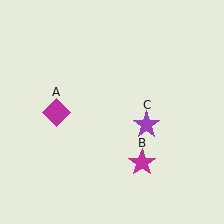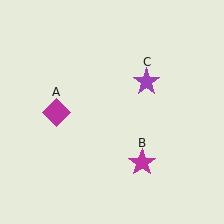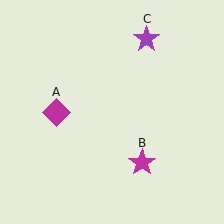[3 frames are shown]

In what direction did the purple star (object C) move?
The purple star (object C) moved up.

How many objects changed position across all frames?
1 object changed position: purple star (object C).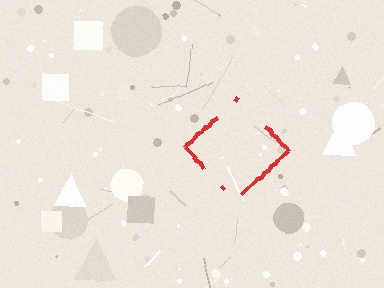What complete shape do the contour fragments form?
The contour fragments form a diamond.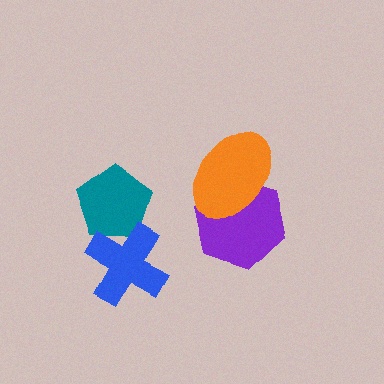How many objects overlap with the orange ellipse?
1 object overlaps with the orange ellipse.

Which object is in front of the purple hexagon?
The orange ellipse is in front of the purple hexagon.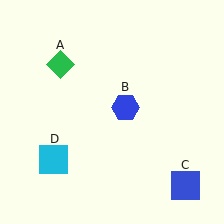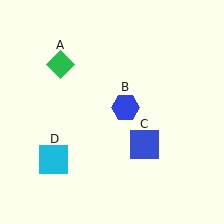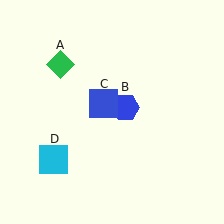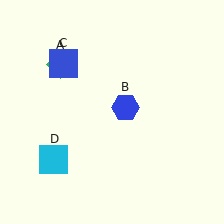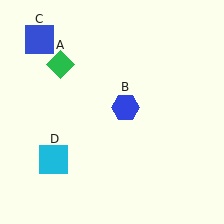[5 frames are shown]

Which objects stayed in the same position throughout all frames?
Green diamond (object A) and blue hexagon (object B) and cyan square (object D) remained stationary.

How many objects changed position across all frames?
1 object changed position: blue square (object C).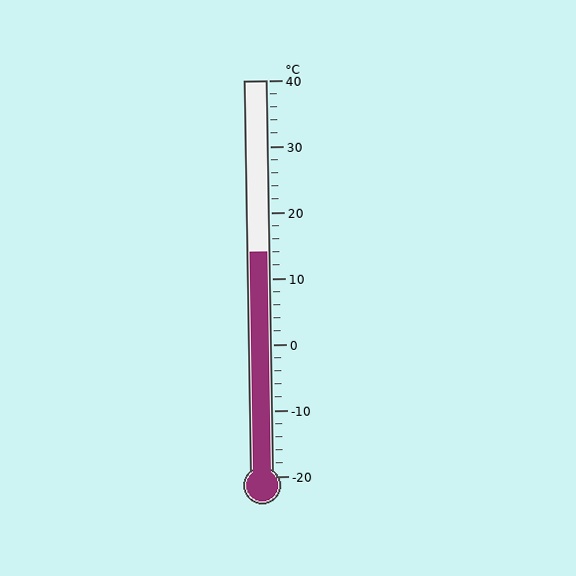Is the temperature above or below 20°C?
The temperature is below 20°C.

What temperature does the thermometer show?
The thermometer shows approximately 14°C.